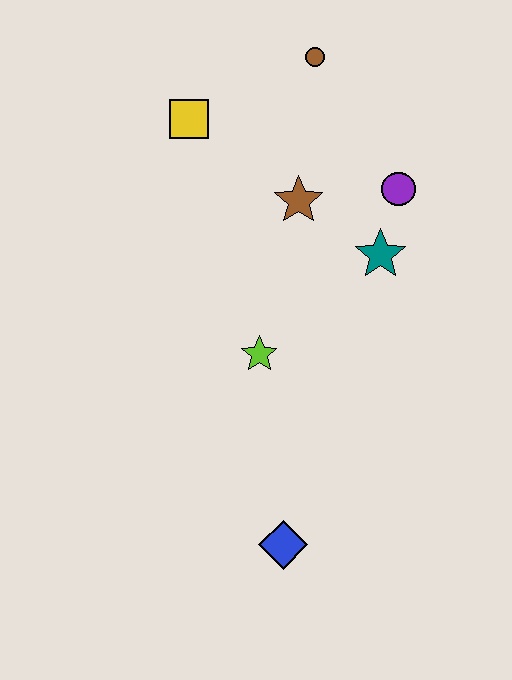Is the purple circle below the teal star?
No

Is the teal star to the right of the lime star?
Yes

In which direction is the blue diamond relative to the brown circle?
The blue diamond is below the brown circle.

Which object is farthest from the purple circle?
The blue diamond is farthest from the purple circle.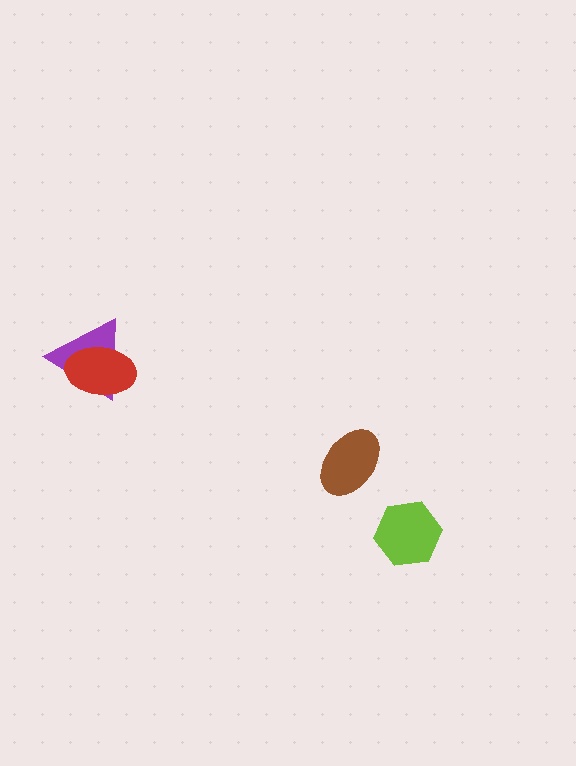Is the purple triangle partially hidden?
Yes, it is partially covered by another shape.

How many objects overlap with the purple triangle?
1 object overlaps with the purple triangle.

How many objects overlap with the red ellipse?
1 object overlaps with the red ellipse.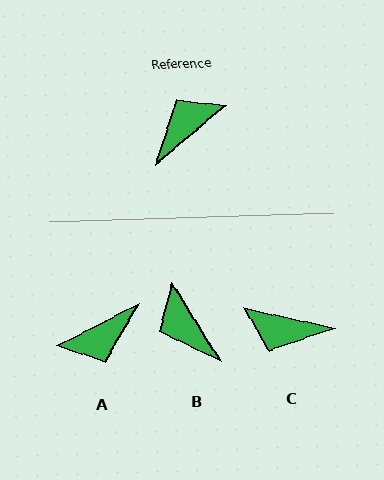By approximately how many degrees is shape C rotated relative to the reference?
Approximately 127 degrees counter-clockwise.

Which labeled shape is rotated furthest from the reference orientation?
A, about 167 degrees away.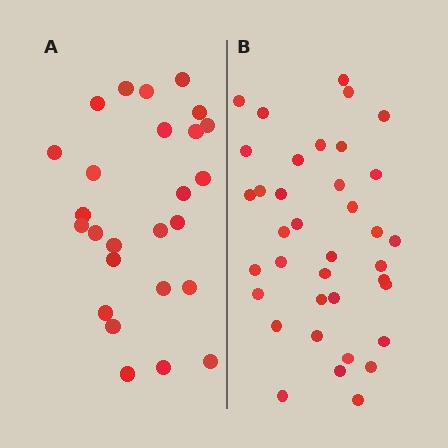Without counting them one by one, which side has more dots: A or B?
Region B (the right region) has more dots.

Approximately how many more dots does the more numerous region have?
Region B has roughly 12 or so more dots than region A.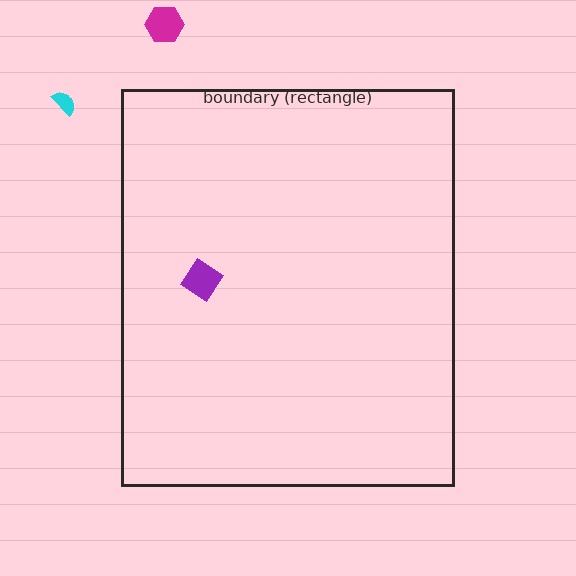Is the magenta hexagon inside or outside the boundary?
Outside.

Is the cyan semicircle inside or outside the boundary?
Outside.